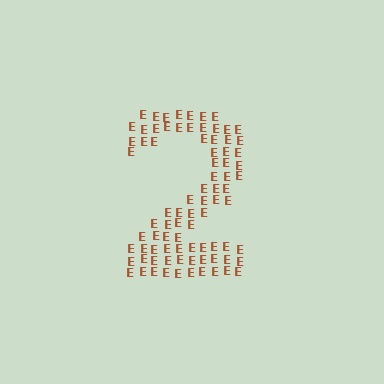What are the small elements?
The small elements are letter E's.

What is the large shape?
The large shape is the digit 2.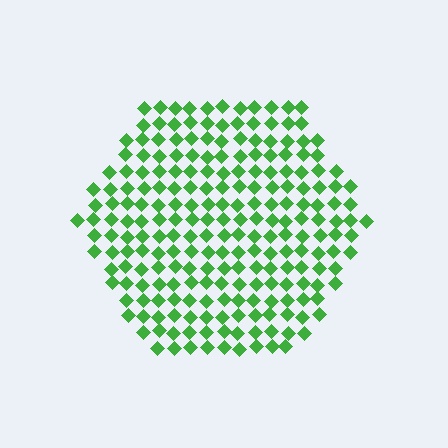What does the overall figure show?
The overall figure shows a hexagon.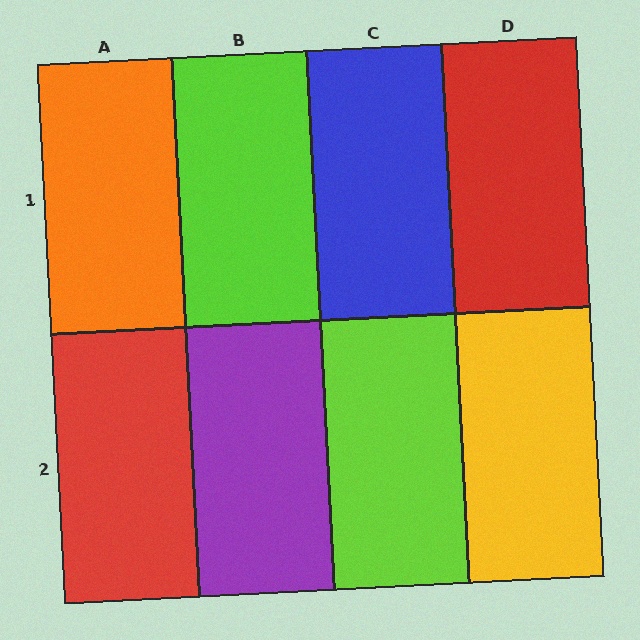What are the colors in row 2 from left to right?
Red, purple, lime, yellow.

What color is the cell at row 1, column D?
Red.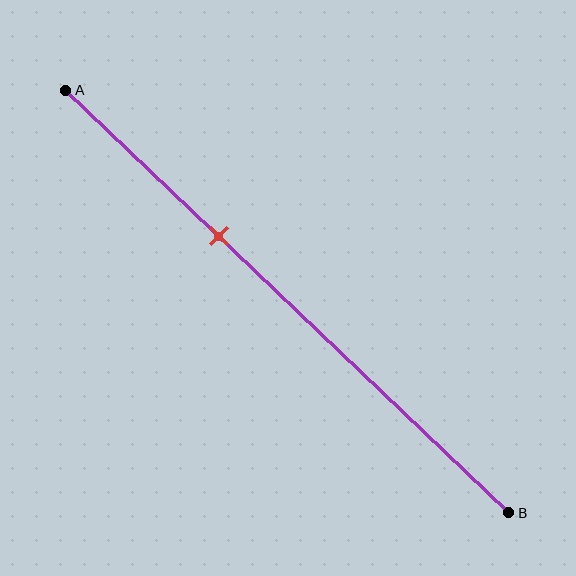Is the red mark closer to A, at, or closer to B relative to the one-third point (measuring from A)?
The red mark is approximately at the one-third point of segment AB.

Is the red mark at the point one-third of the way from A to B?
Yes, the mark is approximately at the one-third point.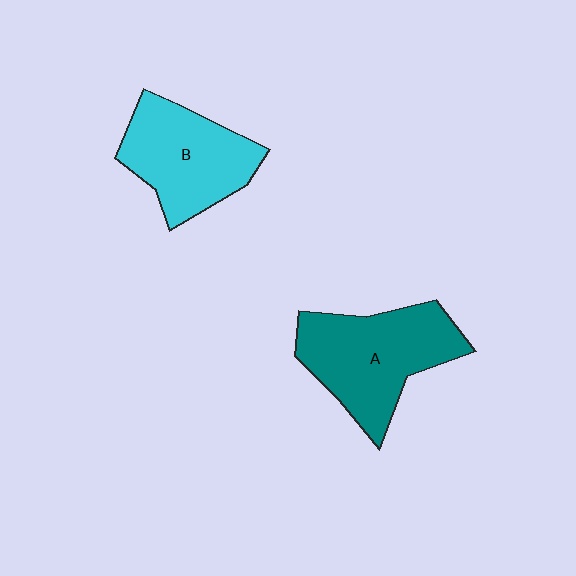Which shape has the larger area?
Shape A (teal).